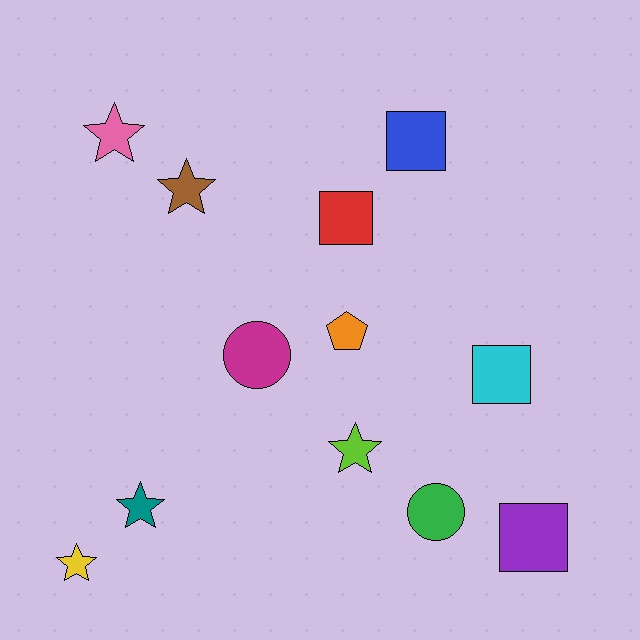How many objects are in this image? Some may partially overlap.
There are 12 objects.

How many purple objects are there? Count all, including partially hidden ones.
There is 1 purple object.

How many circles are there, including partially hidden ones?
There are 2 circles.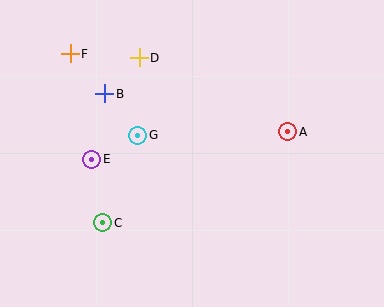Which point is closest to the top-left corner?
Point F is closest to the top-left corner.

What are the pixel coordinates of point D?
Point D is at (139, 58).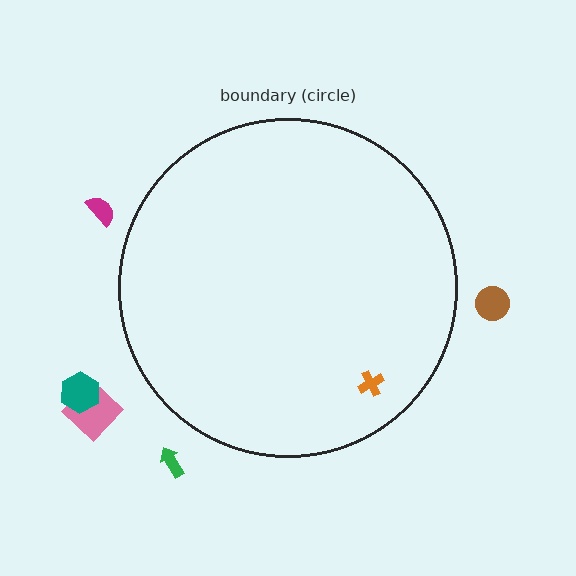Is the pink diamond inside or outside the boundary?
Outside.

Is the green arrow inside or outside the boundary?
Outside.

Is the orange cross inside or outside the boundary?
Inside.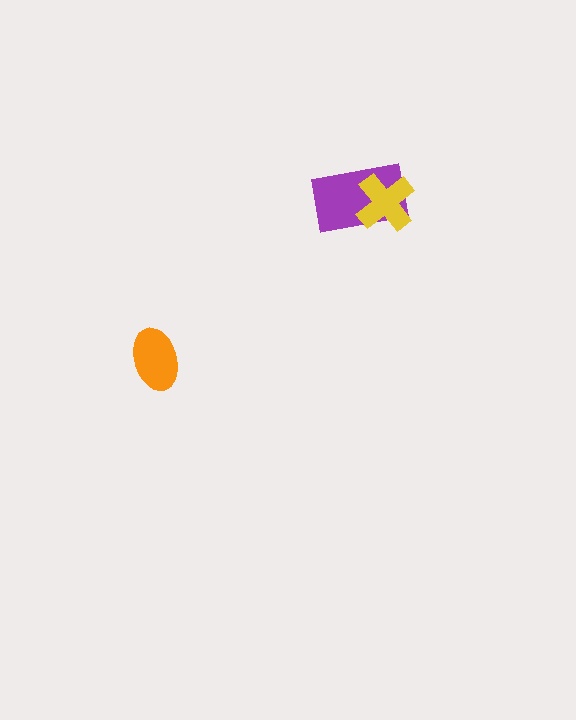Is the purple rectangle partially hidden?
Yes, it is partially covered by another shape.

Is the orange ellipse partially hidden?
No, no other shape covers it.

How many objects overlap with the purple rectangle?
1 object overlaps with the purple rectangle.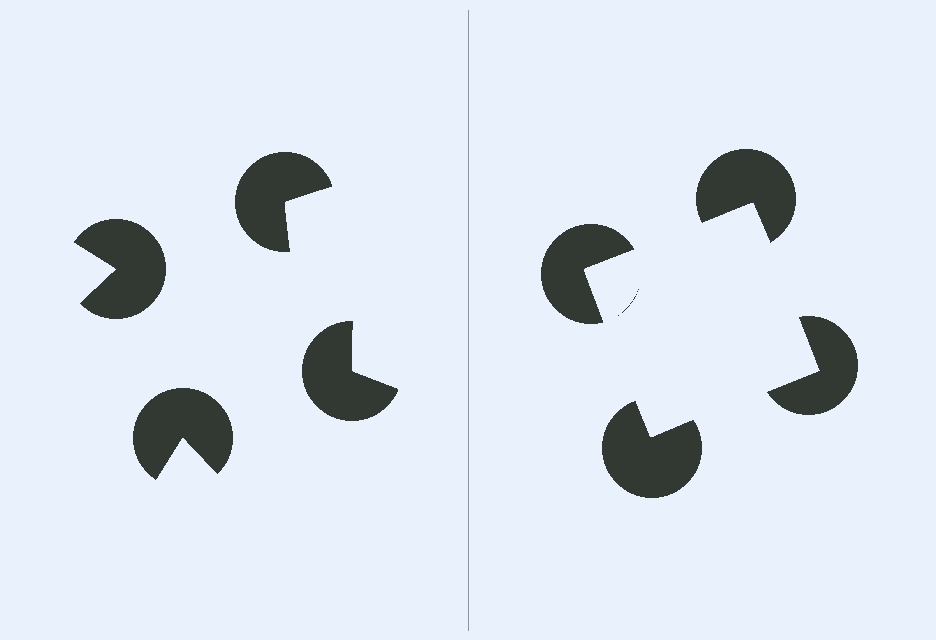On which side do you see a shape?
An illusory square appears on the right side. On the left side the wedge cuts are rotated, so no coherent shape forms.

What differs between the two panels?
The pac-man discs are positioned identically on both sides; only the wedge orientations differ. On the right they align to a square; on the left they are misaligned.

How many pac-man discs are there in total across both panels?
8 — 4 on each side.